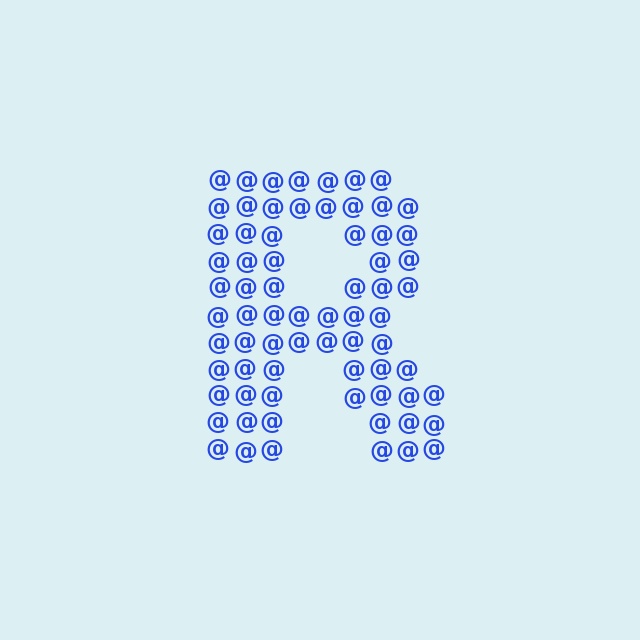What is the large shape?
The large shape is the letter R.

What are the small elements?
The small elements are at signs.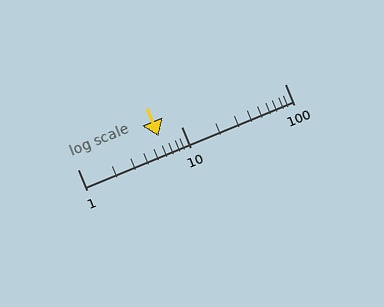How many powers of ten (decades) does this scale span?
The scale spans 2 decades, from 1 to 100.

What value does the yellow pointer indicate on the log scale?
The pointer indicates approximately 6.1.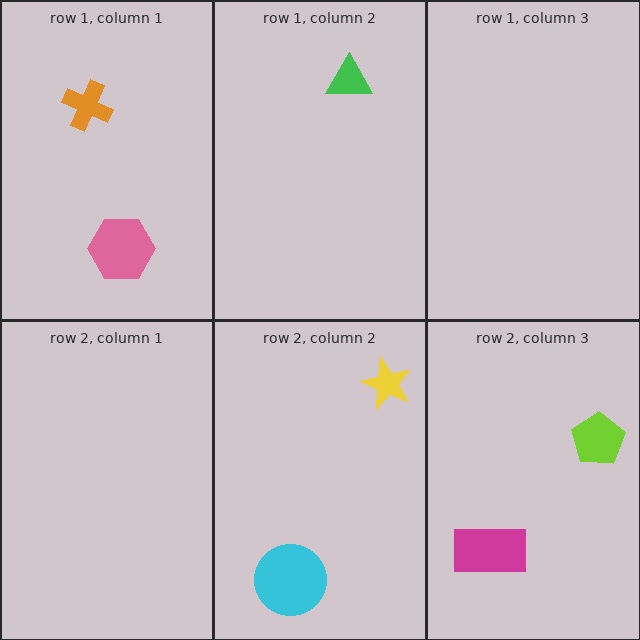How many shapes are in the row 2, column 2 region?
2.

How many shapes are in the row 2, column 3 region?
2.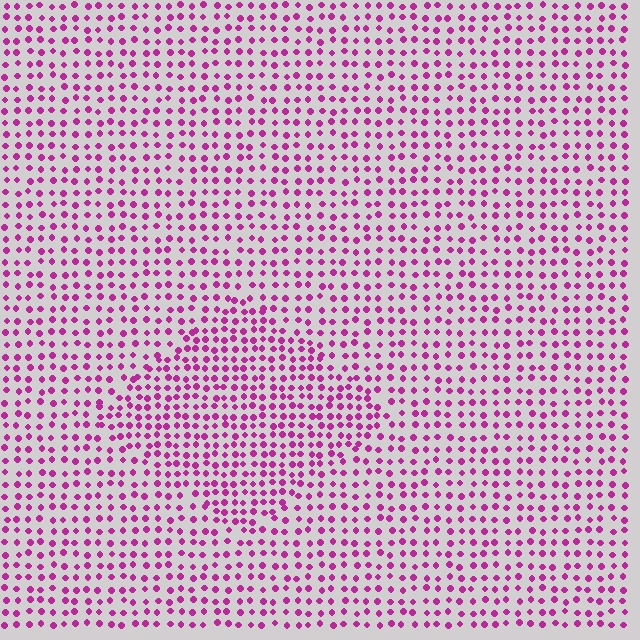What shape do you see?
I see a diamond.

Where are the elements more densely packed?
The elements are more densely packed inside the diamond boundary.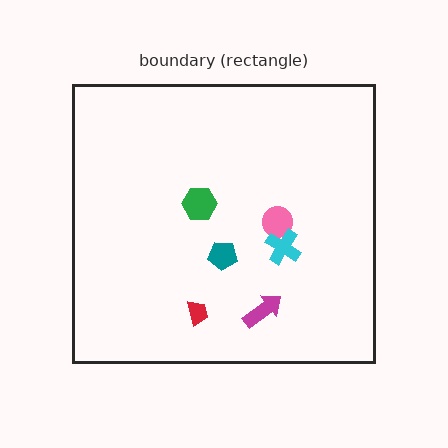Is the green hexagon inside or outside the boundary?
Inside.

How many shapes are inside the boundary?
6 inside, 0 outside.